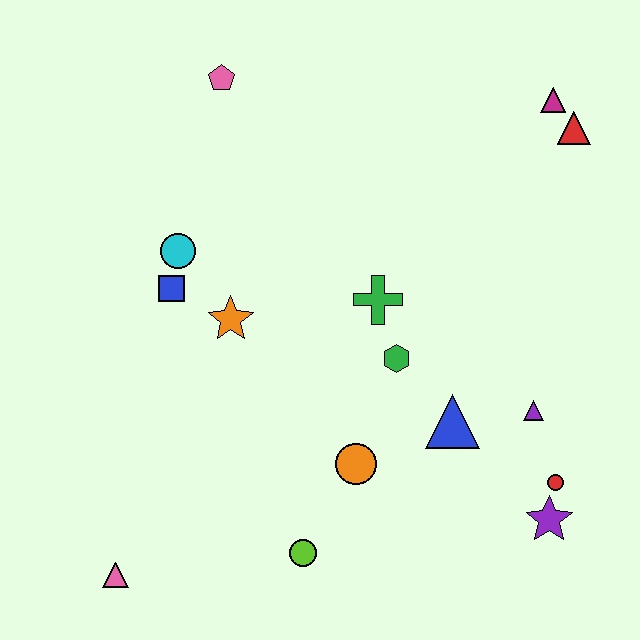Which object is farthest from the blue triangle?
The pink pentagon is farthest from the blue triangle.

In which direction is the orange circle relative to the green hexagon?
The orange circle is below the green hexagon.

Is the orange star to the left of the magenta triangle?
Yes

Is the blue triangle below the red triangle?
Yes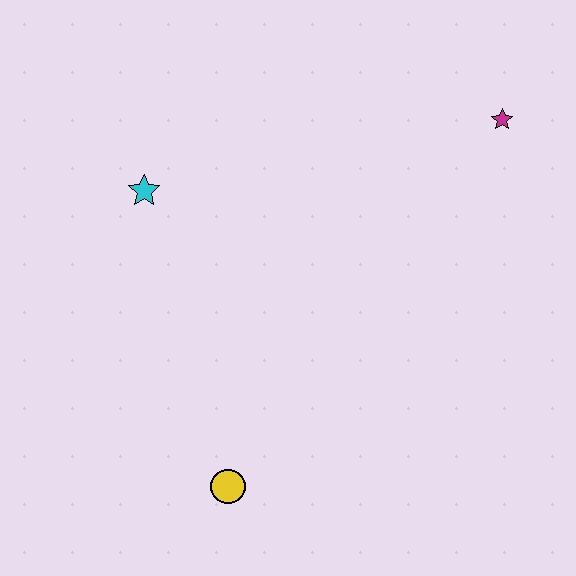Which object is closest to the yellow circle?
The cyan star is closest to the yellow circle.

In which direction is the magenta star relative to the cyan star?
The magenta star is to the right of the cyan star.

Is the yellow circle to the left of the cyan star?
No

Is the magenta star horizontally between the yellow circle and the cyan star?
No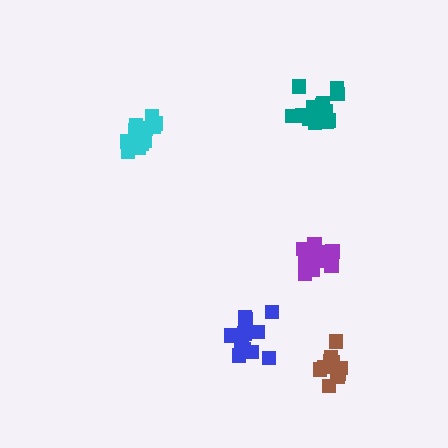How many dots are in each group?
Group 1: 13 dots, Group 2: 13 dots, Group 3: 17 dots, Group 4: 13 dots, Group 5: 12 dots (68 total).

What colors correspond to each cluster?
The clusters are colored: purple, blue, teal, cyan, brown.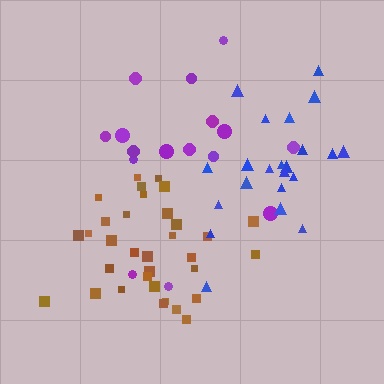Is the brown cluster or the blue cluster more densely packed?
Brown.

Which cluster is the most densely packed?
Brown.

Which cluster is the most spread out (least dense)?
Purple.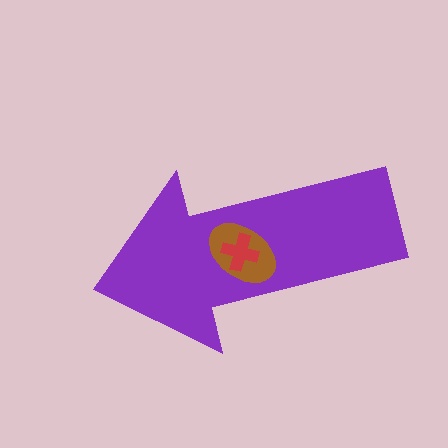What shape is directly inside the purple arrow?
The brown ellipse.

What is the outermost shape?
The purple arrow.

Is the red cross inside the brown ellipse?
Yes.